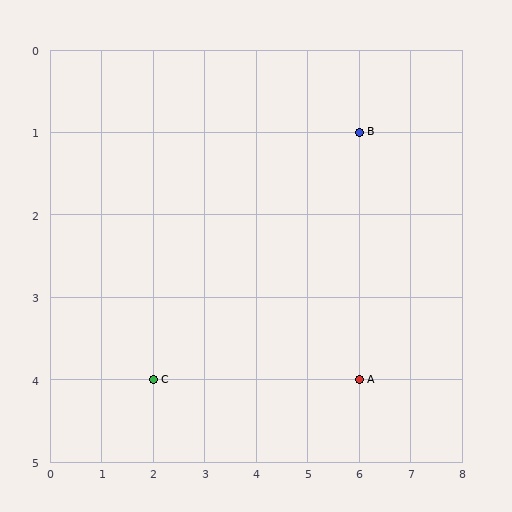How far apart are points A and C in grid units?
Points A and C are 4 columns apart.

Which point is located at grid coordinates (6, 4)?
Point A is at (6, 4).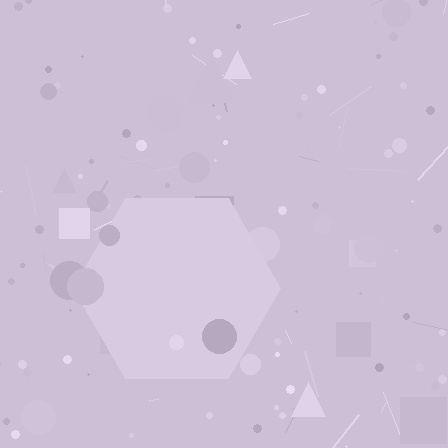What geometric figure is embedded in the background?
A hexagon is embedded in the background.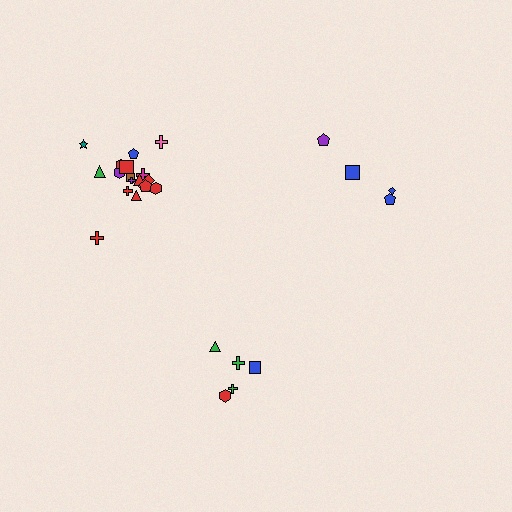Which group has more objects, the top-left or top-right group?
The top-left group.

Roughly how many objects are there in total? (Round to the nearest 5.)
Roughly 25 objects in total.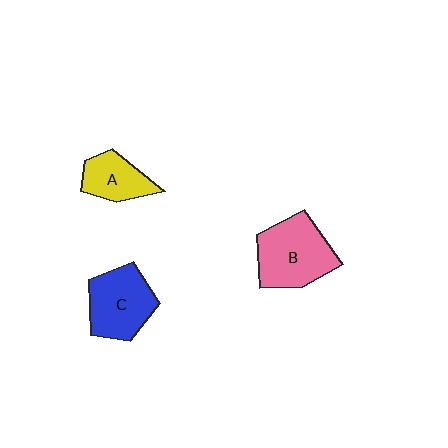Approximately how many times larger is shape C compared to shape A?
Approximately 1.5 times.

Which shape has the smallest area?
Shape A (yellow).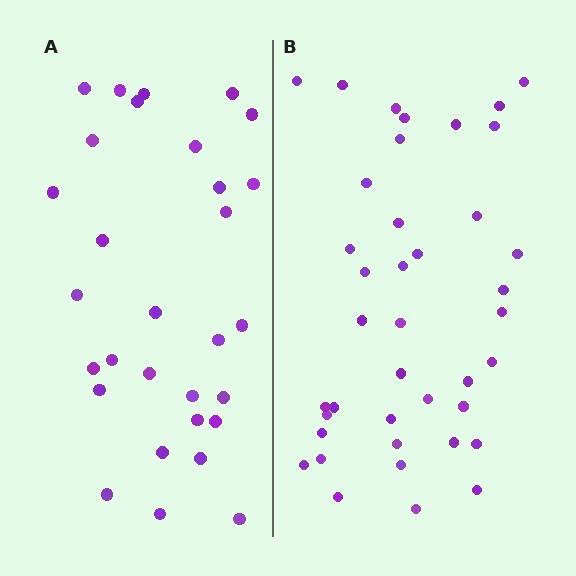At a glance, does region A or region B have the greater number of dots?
Region B (the right region) has more dots.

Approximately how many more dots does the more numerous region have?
Region B has roughly 10 or so more dots than region A.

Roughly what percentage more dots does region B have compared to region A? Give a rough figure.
About 35% more.